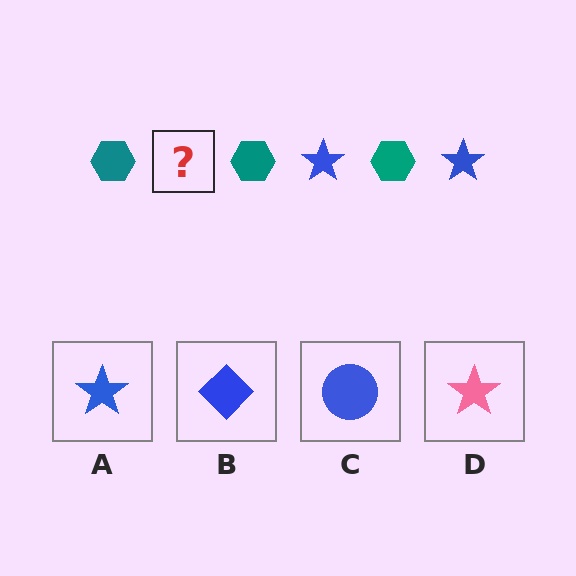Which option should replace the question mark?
Option A.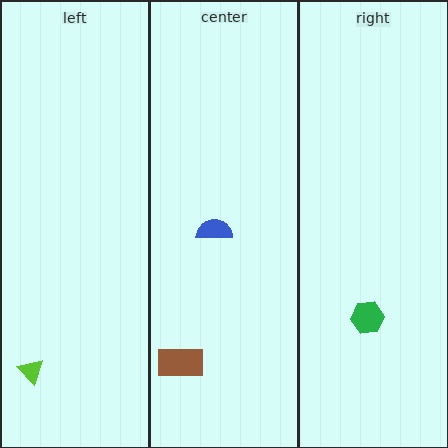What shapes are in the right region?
The green hexagon.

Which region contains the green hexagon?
The right region.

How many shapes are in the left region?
1.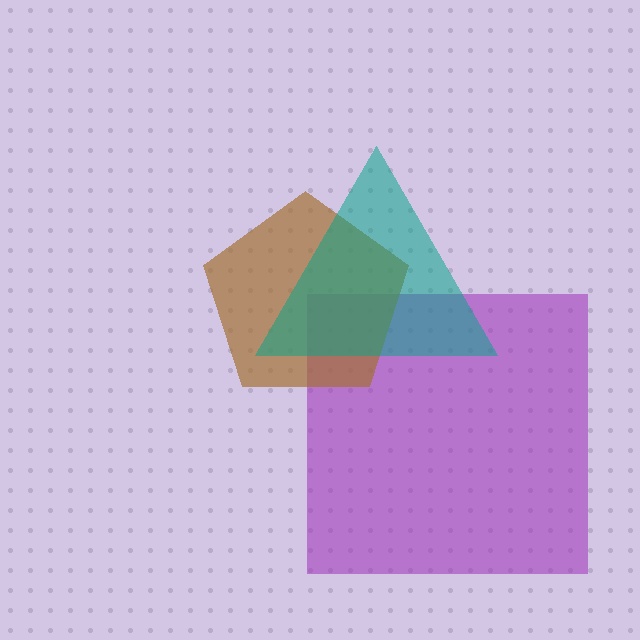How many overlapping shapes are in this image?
There are 3 overlapping shapes in the image.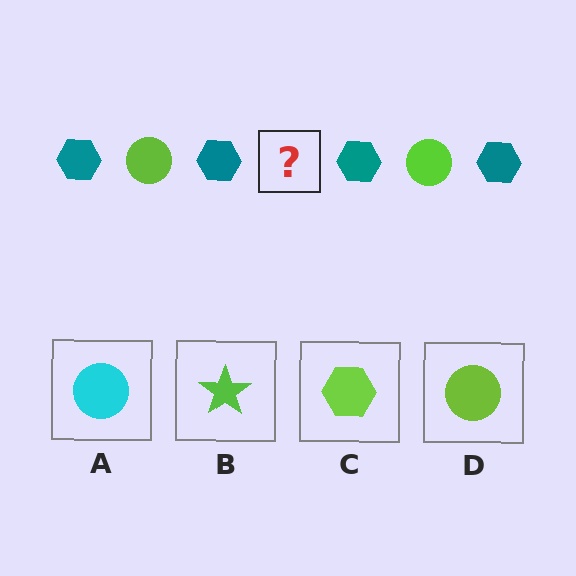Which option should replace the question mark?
Option D.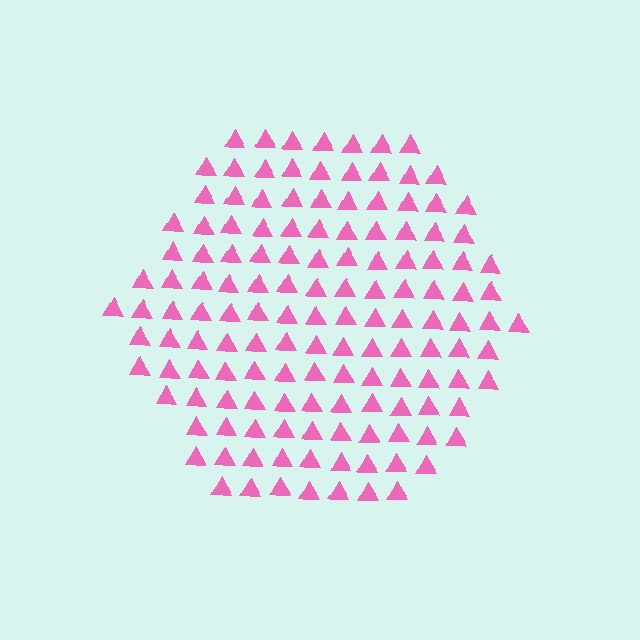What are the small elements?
The small elements are triangles.